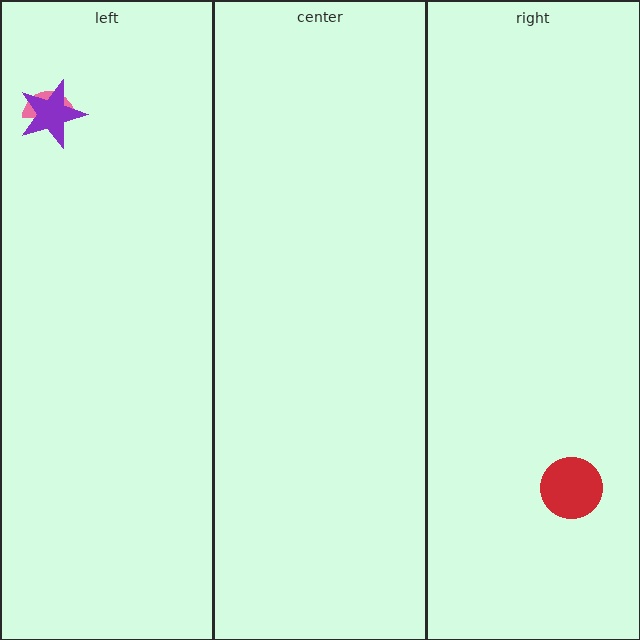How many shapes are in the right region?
1.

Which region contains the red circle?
The right region.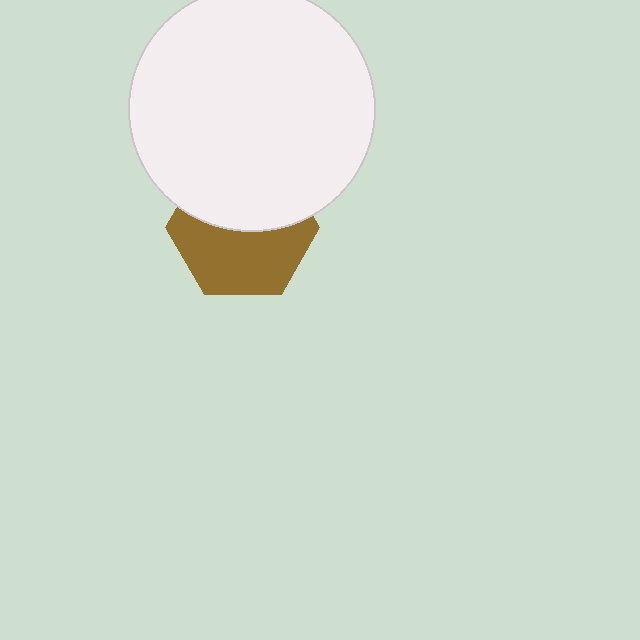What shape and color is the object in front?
The object in front is a white circle.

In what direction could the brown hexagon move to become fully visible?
The brown hexagon could move down. That would shift it out from behind the white circle entirely.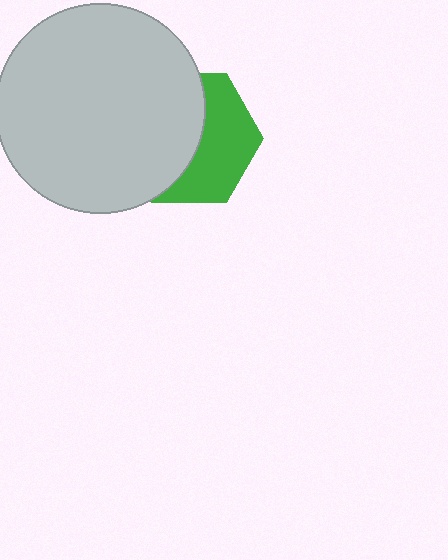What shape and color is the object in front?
The object in front is a light gray circle.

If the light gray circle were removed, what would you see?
You would see the complete green hexagon.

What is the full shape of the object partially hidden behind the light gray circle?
The partially hidden object is a green hexagon.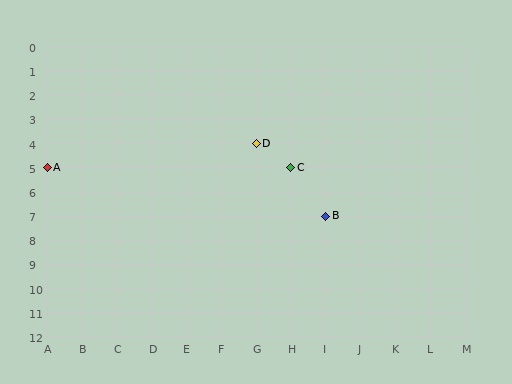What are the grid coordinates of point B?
Point B is at grid coordinates (I, 7).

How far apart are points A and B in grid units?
Points A and B are 8 columns and 2 rows apart (about 8.2 grid units diagonally).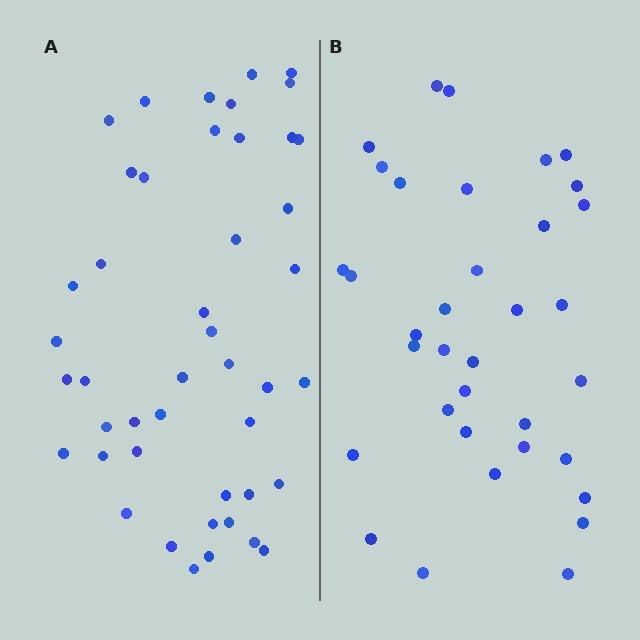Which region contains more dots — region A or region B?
Region A (the left region) has more dots.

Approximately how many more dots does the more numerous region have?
Region A has roughly 10 or so more dots than region B.